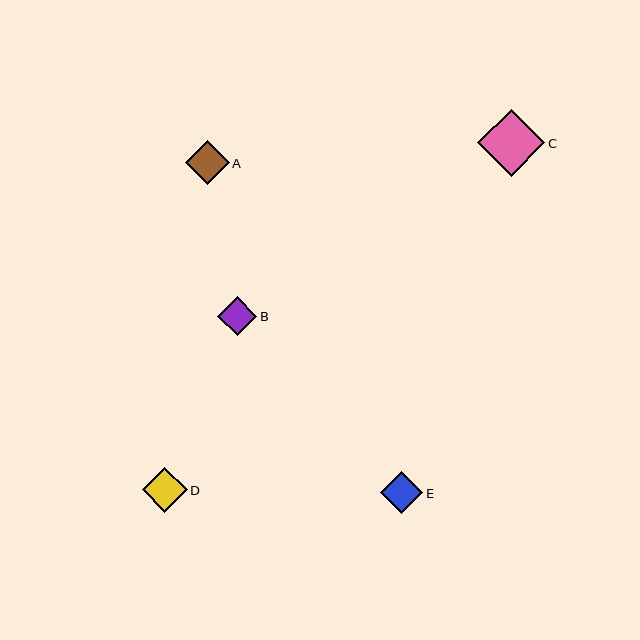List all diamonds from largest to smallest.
From largest to smallest: C, D, A, E, B.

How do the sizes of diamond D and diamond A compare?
Diamond D and diamond A are approximately the same size.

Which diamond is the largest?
Diamond C is the largest with a size of approximately 67 pixels.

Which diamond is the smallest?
Diamond B is the smallest with a size of approximately 39 pixels.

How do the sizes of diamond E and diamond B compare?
Diamond E and diamond B are approximately the same size.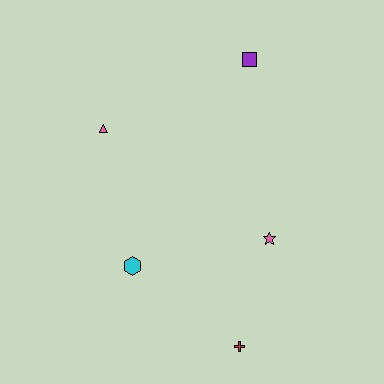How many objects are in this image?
There are 5 objects.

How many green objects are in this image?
There are no green objects.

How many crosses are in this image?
There is 1 cross.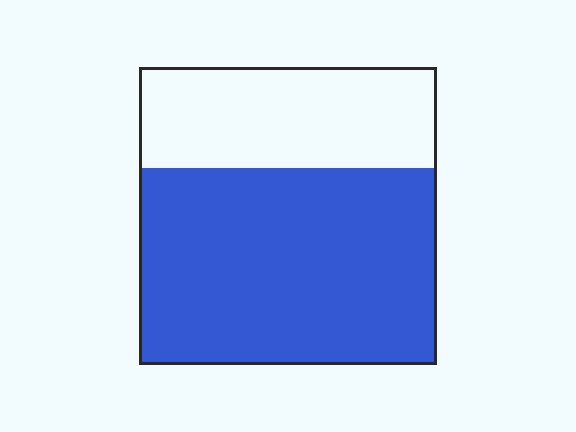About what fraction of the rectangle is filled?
About two thirds (2/3).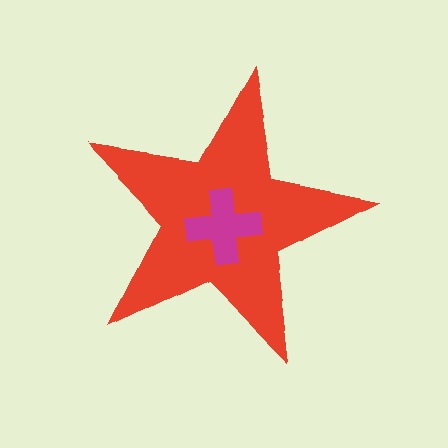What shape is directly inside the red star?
The magenta cross.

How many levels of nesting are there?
2.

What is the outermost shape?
The red star.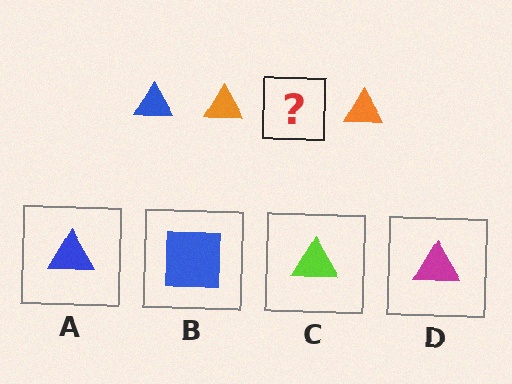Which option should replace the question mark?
Option A.